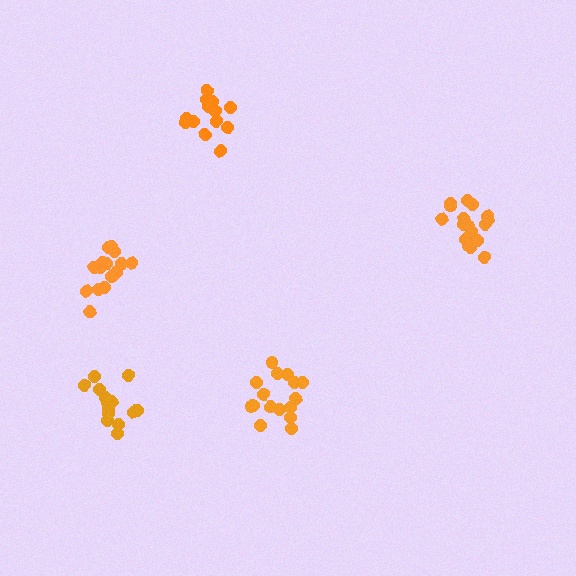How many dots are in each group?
Group 1: 13 dots, Group 2: 15 dots, Group 3: 18 dots, Group 4: 16 dots, Group 5: 16 dots (78 total).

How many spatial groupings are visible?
There are 5 spatial groupings.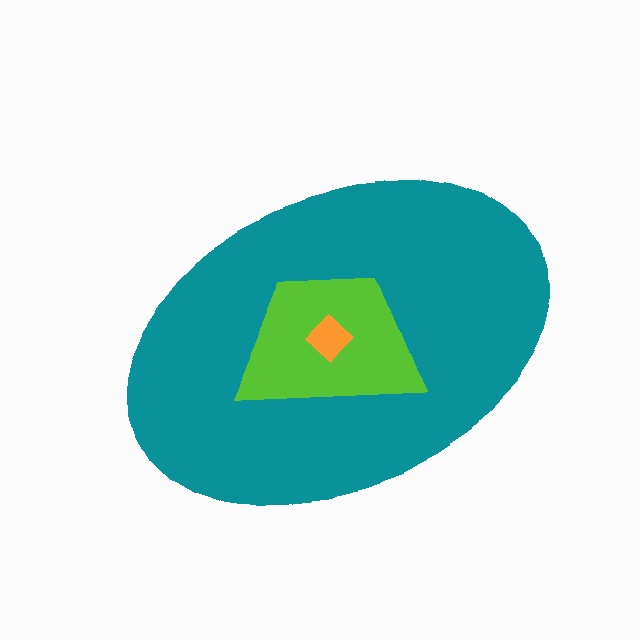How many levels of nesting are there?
3.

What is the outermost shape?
The teal ellipse.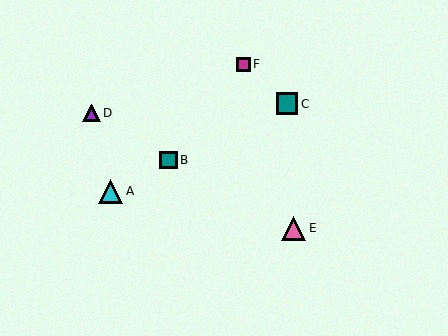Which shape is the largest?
The pink triangle (labeled E) is the largest.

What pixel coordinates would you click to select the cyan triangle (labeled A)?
Click at (110, 191) to select the cyan triangle A.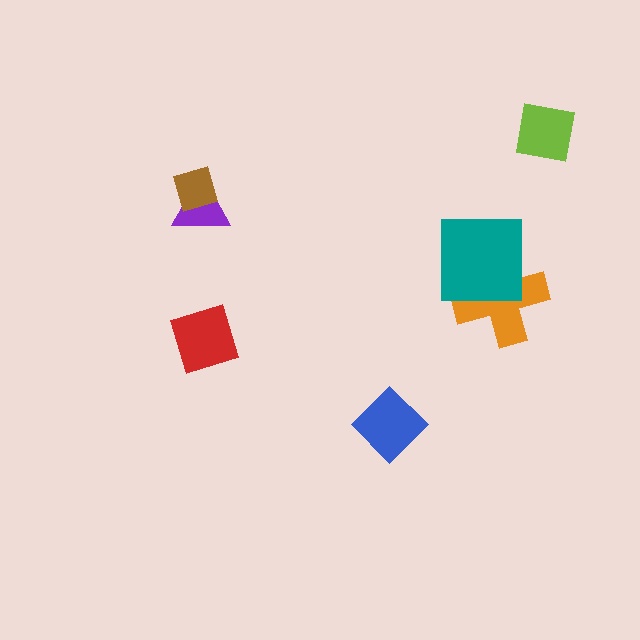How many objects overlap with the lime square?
0 objects overlap with the lime square.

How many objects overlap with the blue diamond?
0 objects overlap with the blue diamond.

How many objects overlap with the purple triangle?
1 object overlaps with the purple triangle.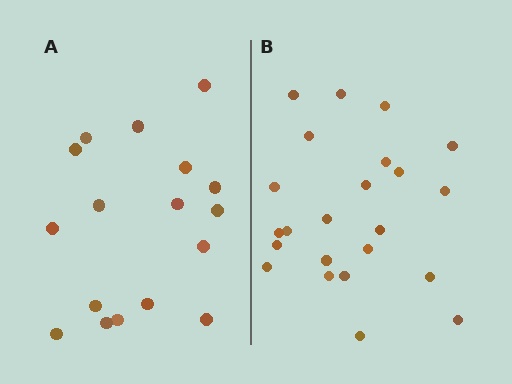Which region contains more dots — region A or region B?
Region B (the right region) has more dots.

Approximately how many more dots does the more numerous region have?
Region B has about 6 more dots than region A.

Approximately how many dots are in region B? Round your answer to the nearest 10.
About 20 dots. (The exact count is 23, which rounds to 20.)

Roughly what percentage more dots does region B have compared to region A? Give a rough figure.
About 35% more.